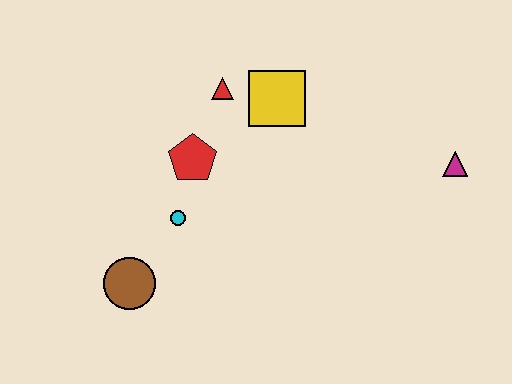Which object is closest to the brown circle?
The cyan circle is closest to the brown circle.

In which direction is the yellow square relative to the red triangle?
The yellow square is to the right of the red triangle.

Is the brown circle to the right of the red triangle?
No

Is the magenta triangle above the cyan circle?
Yes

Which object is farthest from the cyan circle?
The magenta triangle is farthest from the cyan circle.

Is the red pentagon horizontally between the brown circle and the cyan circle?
No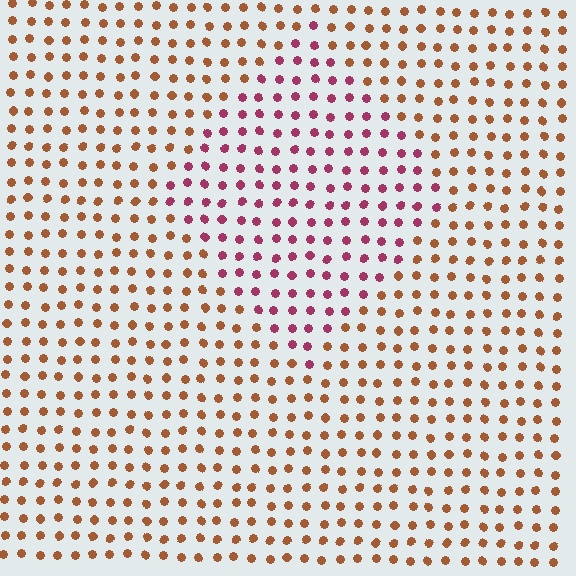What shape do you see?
I see a diamond.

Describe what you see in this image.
The image is filled with small brown elements in a uniform arrangement. A diamond-shaped region is visible where the elements are tinted to a slightly different hue, forming a subtle color boundary.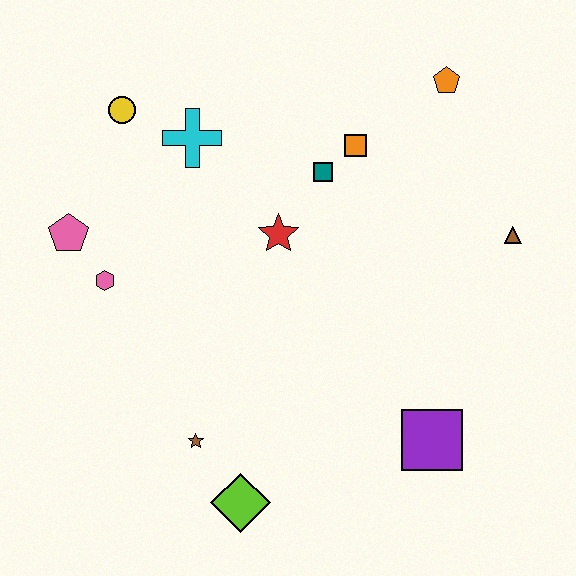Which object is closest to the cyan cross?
The yellow circle is closest to the cyan cross.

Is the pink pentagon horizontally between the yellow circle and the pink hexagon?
No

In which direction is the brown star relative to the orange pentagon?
The brown star is below the orange pentagon.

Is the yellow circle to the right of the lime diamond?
No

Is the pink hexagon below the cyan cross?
Yes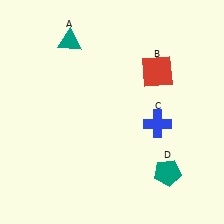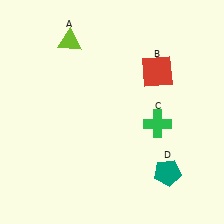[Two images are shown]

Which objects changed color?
A changed from teal to lime. C changed from blue to green.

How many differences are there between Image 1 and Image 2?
There are 2 differences between the two images.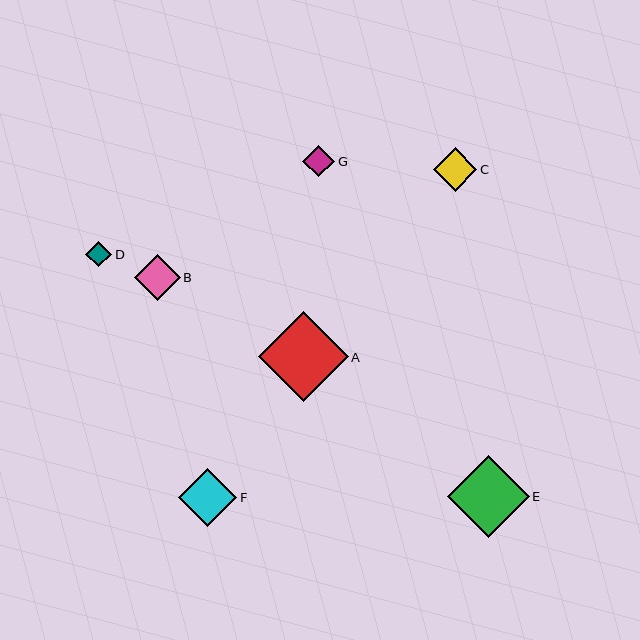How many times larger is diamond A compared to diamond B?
Diamond A is approximately 2.0 times the size of diamond B.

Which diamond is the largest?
Diamond A is the largest with a size of approximately 90 pixels.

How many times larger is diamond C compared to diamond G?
Diamond C is approximately 1.4 times the size of diamond G.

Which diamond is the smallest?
Diamond D is the smallest with a size of approximately 26 pixels.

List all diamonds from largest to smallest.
From largest to smallest: A, E, F, B, C, G, D.